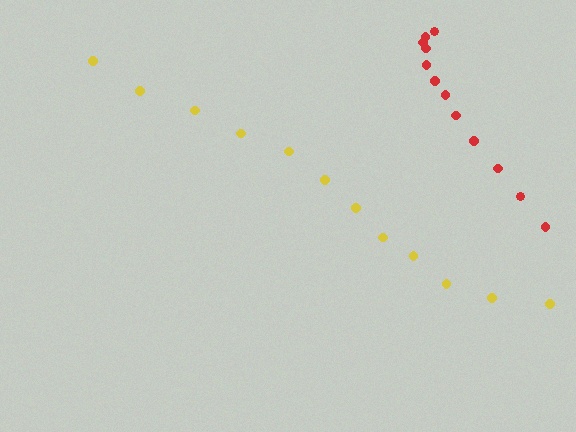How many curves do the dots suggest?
There are 2 distinct paths.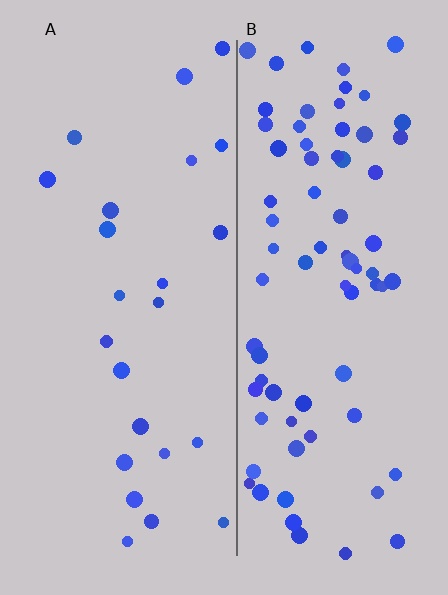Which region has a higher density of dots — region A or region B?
B (the right).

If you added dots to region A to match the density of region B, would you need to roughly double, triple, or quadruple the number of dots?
Approximately triple.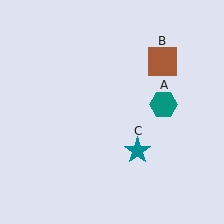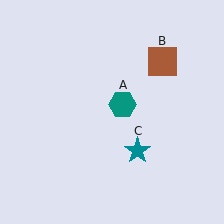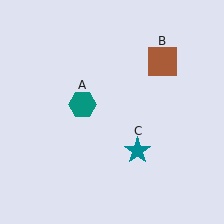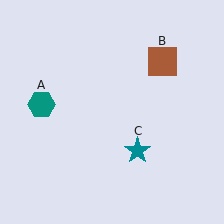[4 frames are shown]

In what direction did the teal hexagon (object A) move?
The teal hexagon (object A) moved left.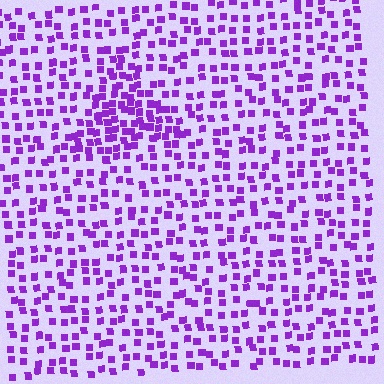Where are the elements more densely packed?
The elements are more densely packed inside the triangle boundary.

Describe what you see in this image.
The image contains small purple elements arranged at two different densities. A triangle-shaped region is visible where the elements are more densely packed than the surrounding area.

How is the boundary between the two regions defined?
The boundary is defined by a change in element density (approximately 2.0x ratio). All elements are the same color, size, and shape.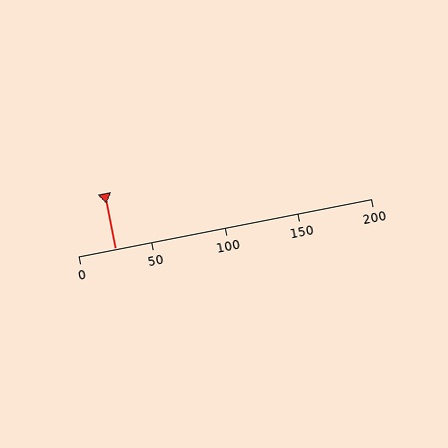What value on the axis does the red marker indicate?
The marker indicates approximately 25.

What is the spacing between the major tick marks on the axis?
The major ticks are spaced 50 apart.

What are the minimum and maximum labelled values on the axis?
The axis runs from 0 to 200.